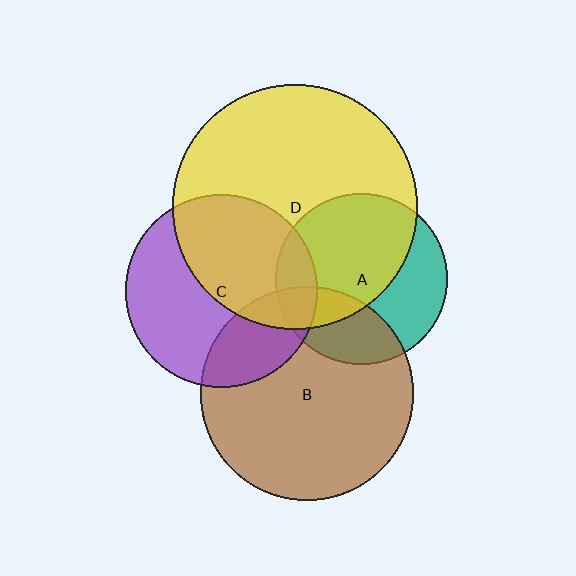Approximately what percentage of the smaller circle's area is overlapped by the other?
Approximately 25%.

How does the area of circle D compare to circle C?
Approximately 1.6 times.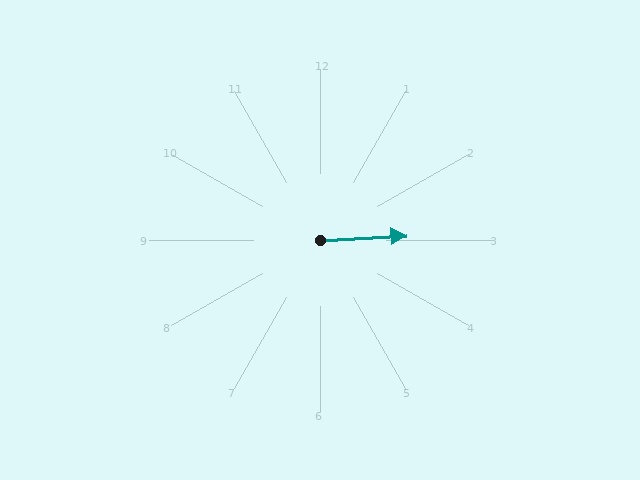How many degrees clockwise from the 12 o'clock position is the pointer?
Approximately 87 degrees.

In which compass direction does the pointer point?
East.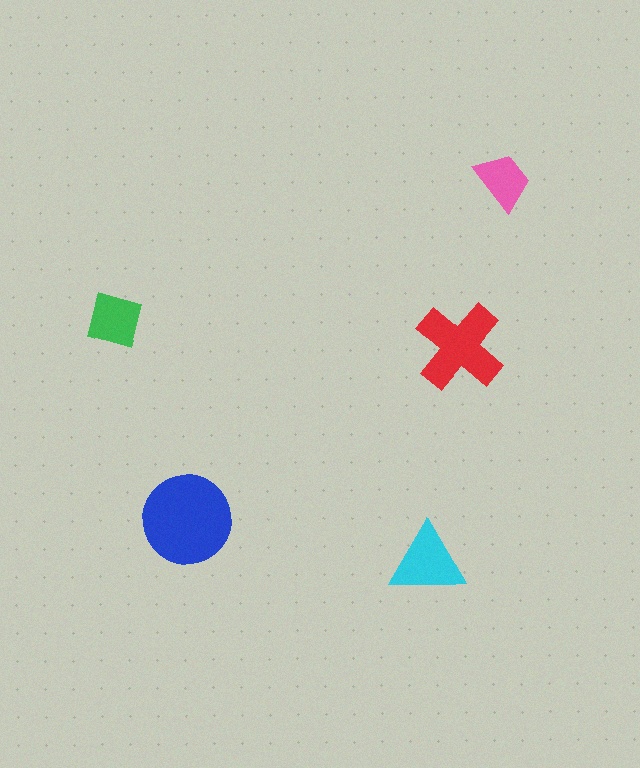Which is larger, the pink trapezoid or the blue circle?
The blue circle.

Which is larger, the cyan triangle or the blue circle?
The blue circle.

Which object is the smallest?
The pink trapezoid.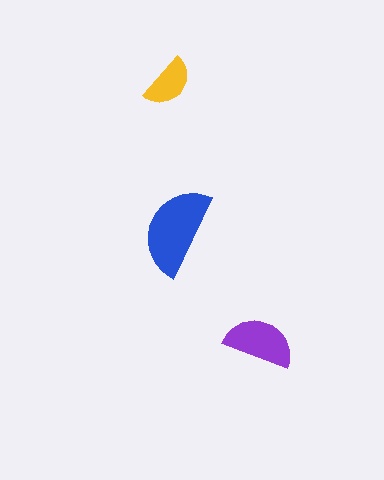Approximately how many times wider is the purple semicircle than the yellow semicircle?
About 1.5 times wider.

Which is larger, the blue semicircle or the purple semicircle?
The blue one.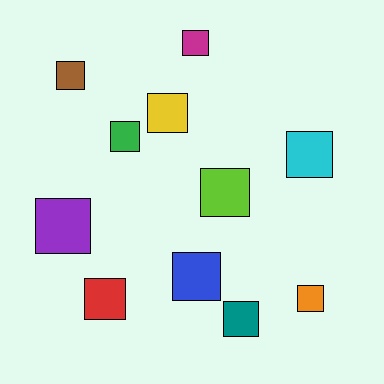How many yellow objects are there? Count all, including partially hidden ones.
There is 1 yellow object.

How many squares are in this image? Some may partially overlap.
There are 11 squares.